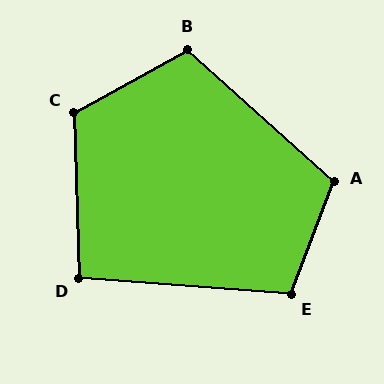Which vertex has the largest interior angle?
C, at approximately 117 degrees.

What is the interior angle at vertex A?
Approximately 111 degrees (obtuse).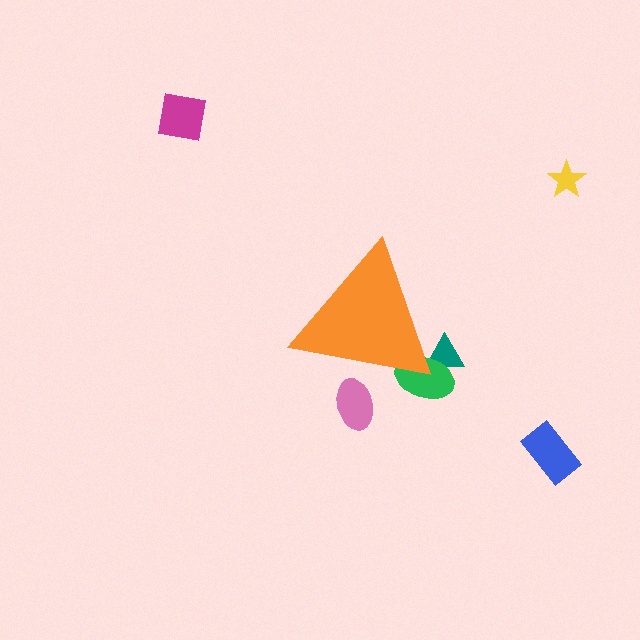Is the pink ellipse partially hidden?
Yes, the pink ellipse is partially hidden behind the orange triangle.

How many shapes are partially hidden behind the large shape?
3 shapes are partially hidden.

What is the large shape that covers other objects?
An orange triangle.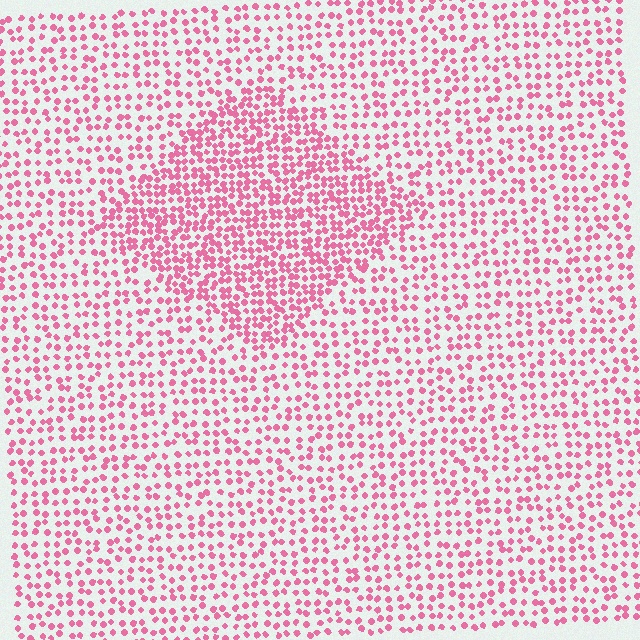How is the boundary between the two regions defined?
The boundary is defined by a change in element density (approximately 1.8x ratio). All elements are the same color, size, and shape.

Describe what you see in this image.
The image contains small pink elements arranged at two different densities. A diamond-shaped region is visible where the elements are more densely packed than the surrounding area.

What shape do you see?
I see a diamond.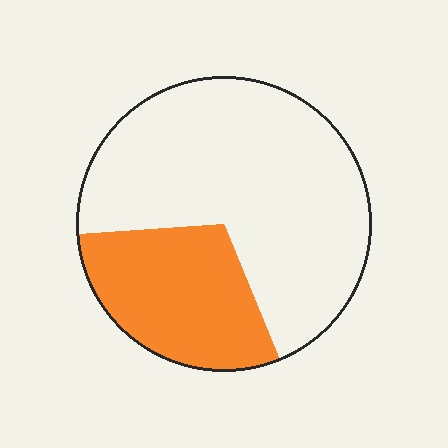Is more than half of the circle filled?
No.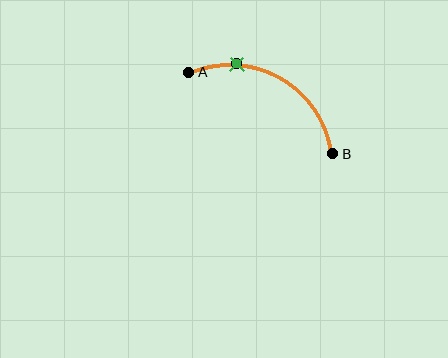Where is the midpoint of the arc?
The arc midpoint is the point on the curve farthest from the straight line joining A and B. It sits above that line.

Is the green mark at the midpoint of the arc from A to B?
No. The green mark lies on the arc but is closer to endpoint A. The arc midpoint would be at the point on the curve equidistant along the arc from both A and B.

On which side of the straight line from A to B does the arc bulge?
The arc bulges above the straight line connecting A and B.